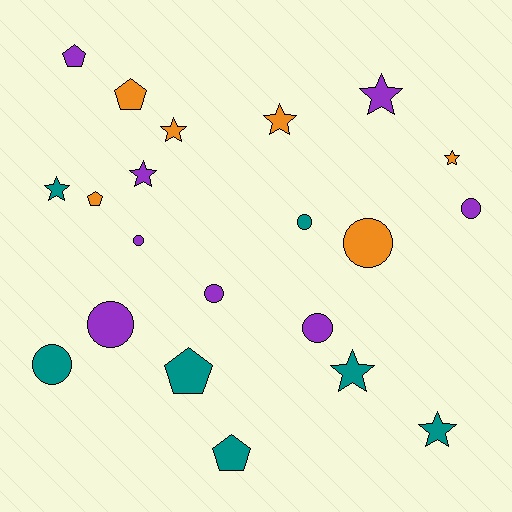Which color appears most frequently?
Purple, with 8 objects.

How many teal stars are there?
There are 3 teal stars.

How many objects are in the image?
There are 21 objects.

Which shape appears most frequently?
Circle, with 8 objects.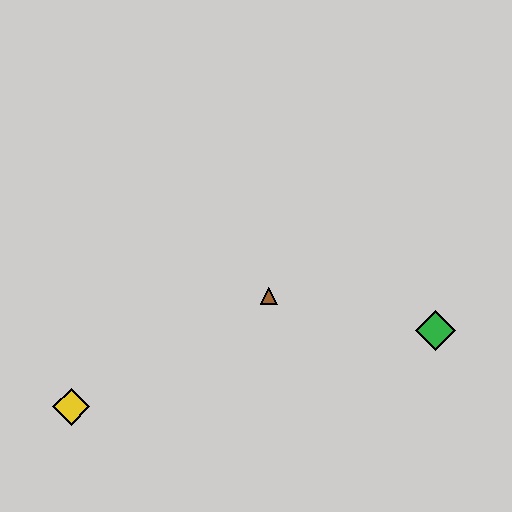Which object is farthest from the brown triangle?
The yellow diamond is farthest from the brown triangle.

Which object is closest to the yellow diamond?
The brown triangle is closest to the yellow diamond.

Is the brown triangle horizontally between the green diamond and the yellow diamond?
Yes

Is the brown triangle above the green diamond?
Yes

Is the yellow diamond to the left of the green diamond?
Yes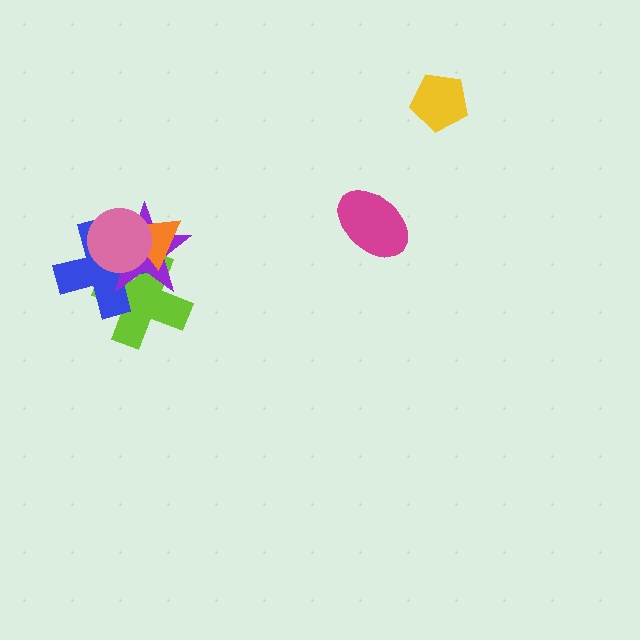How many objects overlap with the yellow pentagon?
0 objects overlap with the yellow pentagon.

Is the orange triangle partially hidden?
Yes, it is partially covered by another shape.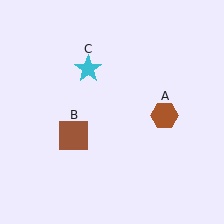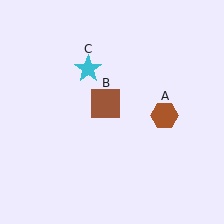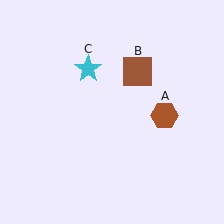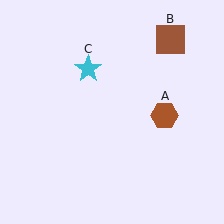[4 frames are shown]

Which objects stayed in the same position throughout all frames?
Brown hexagon (object A) and cyan star (object C) remained stationary.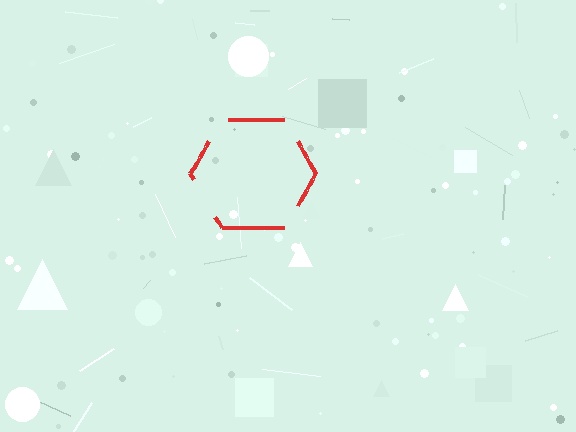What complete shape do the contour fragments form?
The contour fragments form a hexagon.